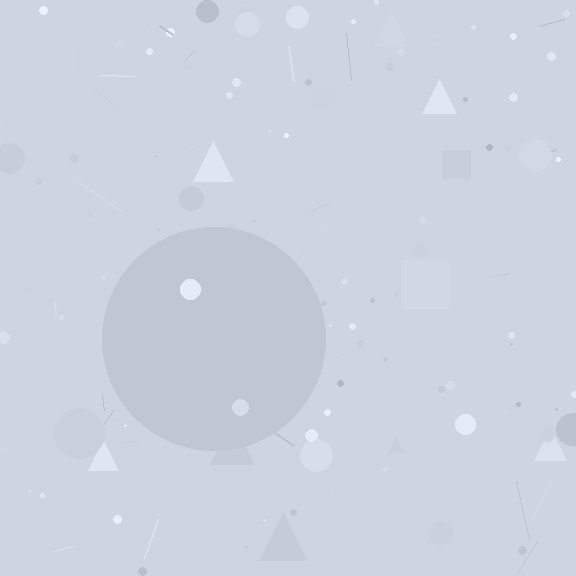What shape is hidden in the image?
A circle is hidden in the image.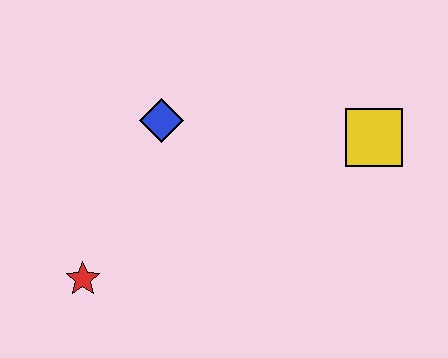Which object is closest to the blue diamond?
The red star is closest to the blue diamond.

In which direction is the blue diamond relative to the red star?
The blue diamond is above the red star.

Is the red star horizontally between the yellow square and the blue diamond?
No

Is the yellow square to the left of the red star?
No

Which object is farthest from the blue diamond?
The yellow square is farthest from the blue diamond.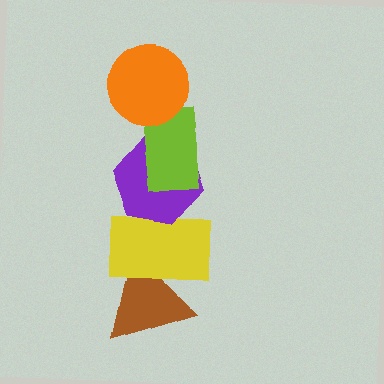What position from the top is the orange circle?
The orange circle is 1st from the top.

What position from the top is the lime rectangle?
The lime rectangle is 2nd from the top.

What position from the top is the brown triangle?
The brown triangle is 5th from the top.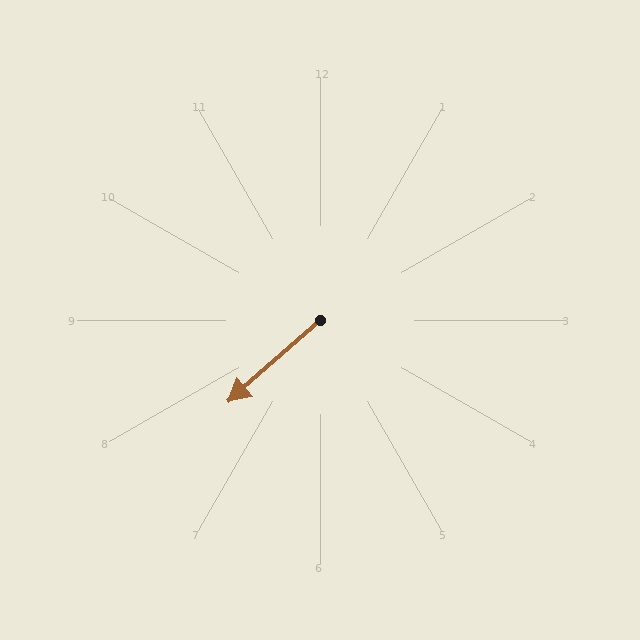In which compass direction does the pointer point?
Southwest.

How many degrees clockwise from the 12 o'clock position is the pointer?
Approximately 228 degrees.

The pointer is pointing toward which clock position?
Roughly 8 o'clock.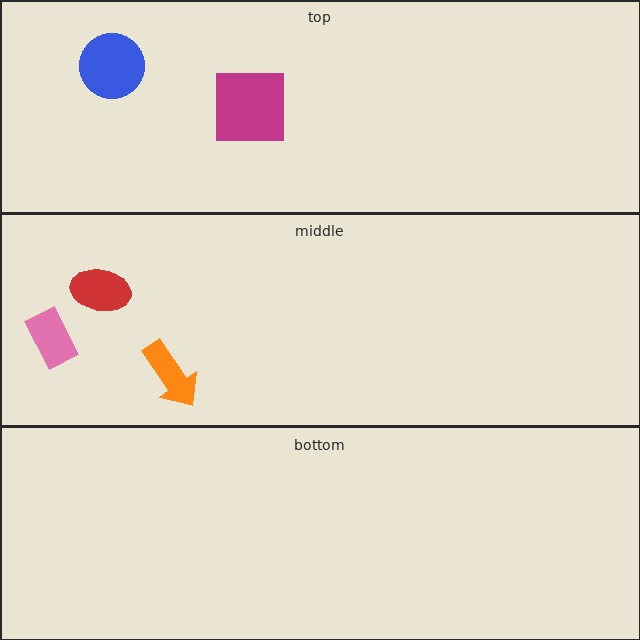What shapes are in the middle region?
The orange arrow, the pink rectangle, the red ellipse.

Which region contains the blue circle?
The top region.